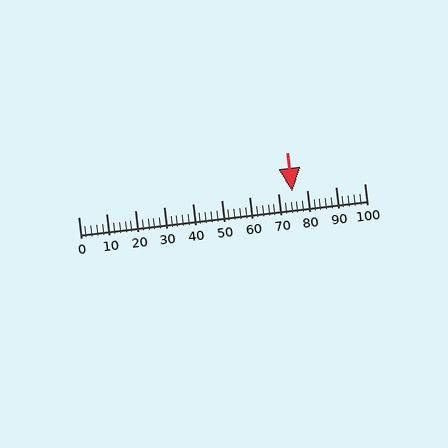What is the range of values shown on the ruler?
The ruler shows values from 0 to 100.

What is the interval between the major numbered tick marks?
The major tick marks are spaced 10 units apart.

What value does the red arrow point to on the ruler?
The red arrow points to approximately 75.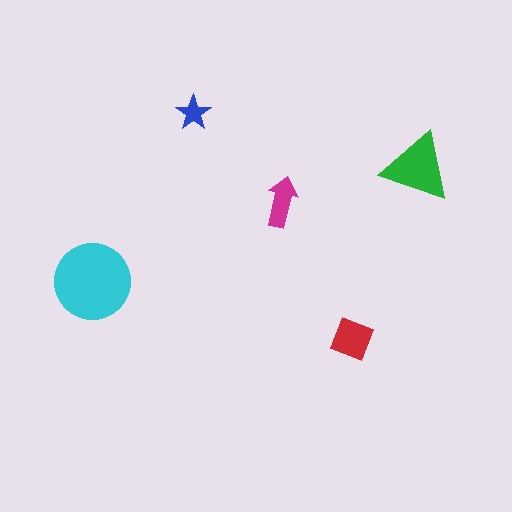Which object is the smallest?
The blue star.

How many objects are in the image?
There are 5 objects in the image.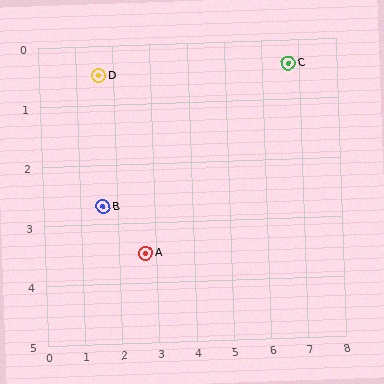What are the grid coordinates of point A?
Point A is at approximately (2.7, 3.5).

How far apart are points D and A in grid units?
Points D and A are about 3.2 grid units apart.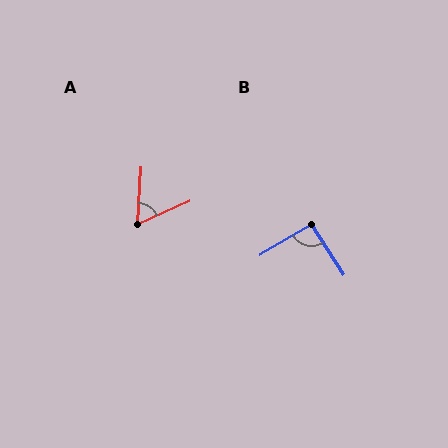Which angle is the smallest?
A, at approximately 62 degrees.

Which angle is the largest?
B, at approximately 93 degrees.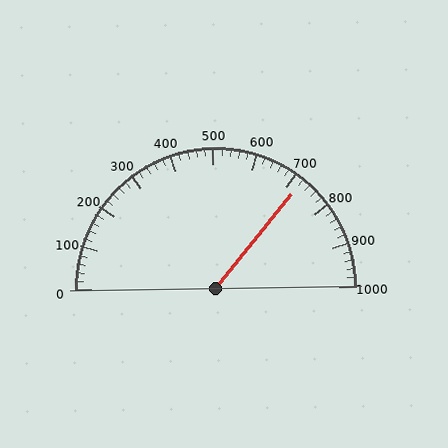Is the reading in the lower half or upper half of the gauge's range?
The reading is in the upper half of the range (0 to 1000).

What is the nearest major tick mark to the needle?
The nearest major tick mark is 700.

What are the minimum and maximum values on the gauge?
The gauge ranges from 0 to 1000.